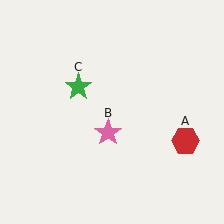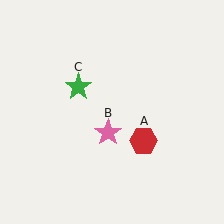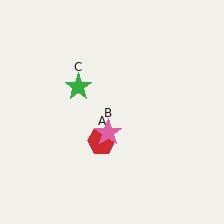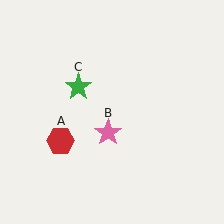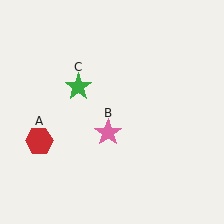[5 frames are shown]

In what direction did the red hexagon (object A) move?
The red hexagon (object A) moved left.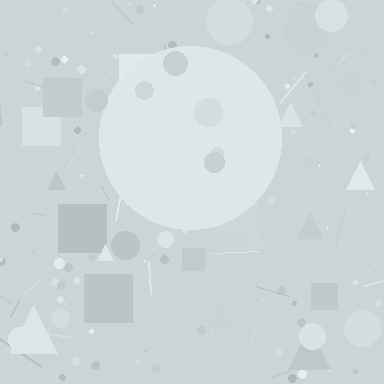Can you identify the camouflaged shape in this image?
The camouflaged shape is a circle.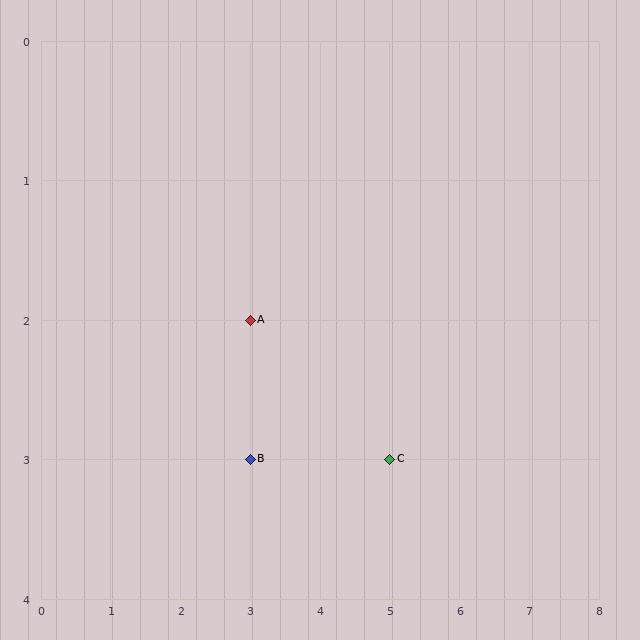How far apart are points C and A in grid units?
Points C and A are 2 columns and 1 row apart (about 2.2 grid units diagonally).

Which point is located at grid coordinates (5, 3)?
Point C is at (5, 3).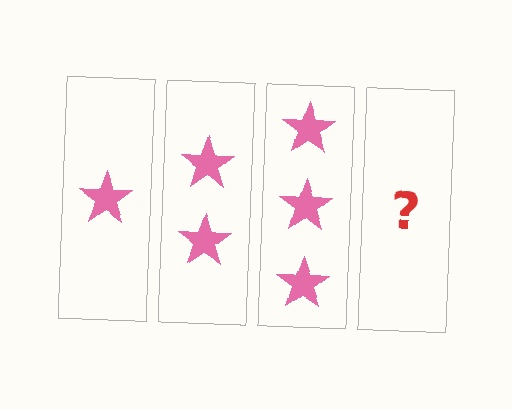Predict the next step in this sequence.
The next step is 4 stars.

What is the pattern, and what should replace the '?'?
The pattern is that each step adds one more star. The '?' should be 4 stars.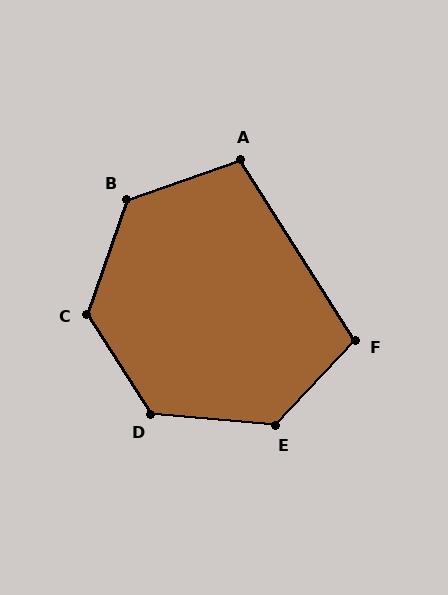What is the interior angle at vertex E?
Approximately 128 degrees (obtuse).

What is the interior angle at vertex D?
Approximately 128 degrees (obtuse).